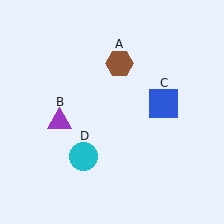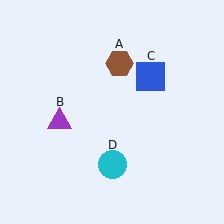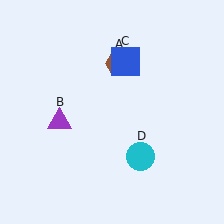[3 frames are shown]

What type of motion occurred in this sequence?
The blue square (object C), cyan circle (object D) rotated counterclockwise around the center of the scene.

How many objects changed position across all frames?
2 objects changed position: blue square (object C), cyan circle (object D).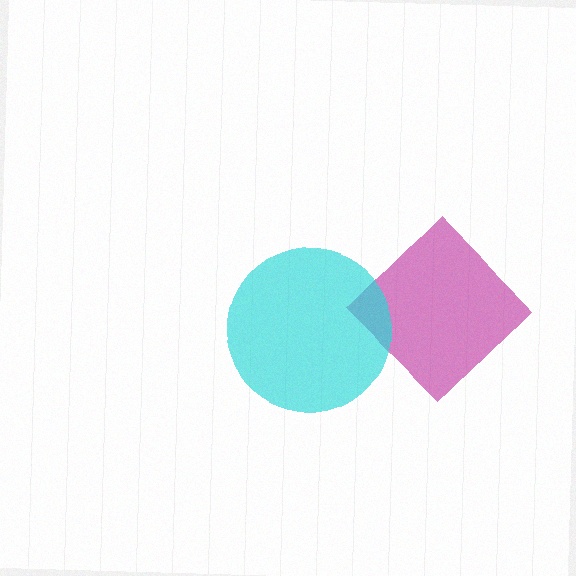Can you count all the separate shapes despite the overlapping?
Yes, there are 2 separate shapes.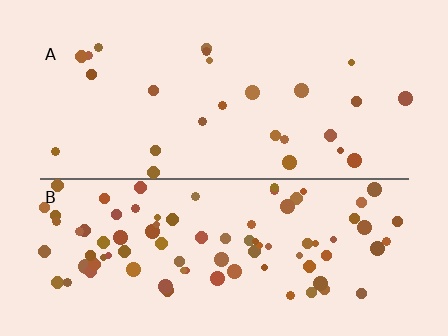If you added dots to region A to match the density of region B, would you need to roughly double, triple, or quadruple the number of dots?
Approximately triple.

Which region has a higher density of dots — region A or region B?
B (the bottom).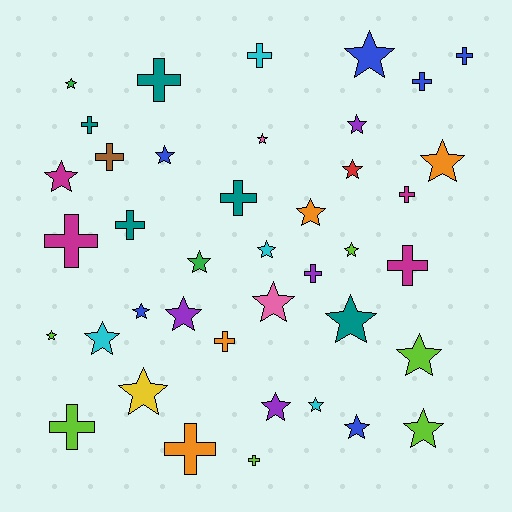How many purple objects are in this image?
There are 4 purple objects.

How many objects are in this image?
There are 40 objects.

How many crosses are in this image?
There are 16 crosses.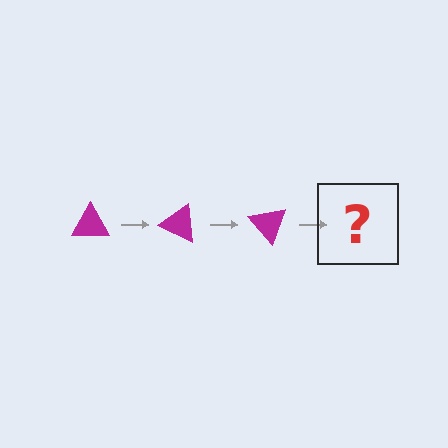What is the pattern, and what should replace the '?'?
The pattern is that the triangle rotates 25 degrees each step. The '?' should be a magenta triangle rotated 75 degrees.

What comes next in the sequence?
The next element should be a magenta triangle rotated 75 degrees.